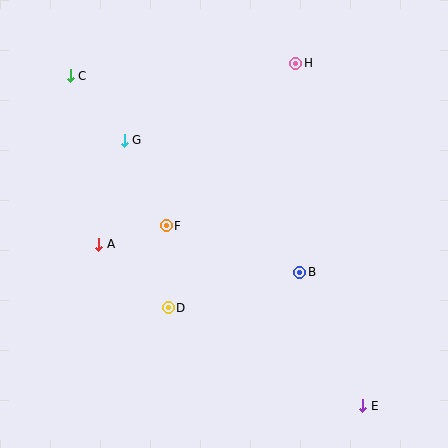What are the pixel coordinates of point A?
Point A is at (99, 244).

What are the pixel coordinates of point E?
Point E is at (363, 406).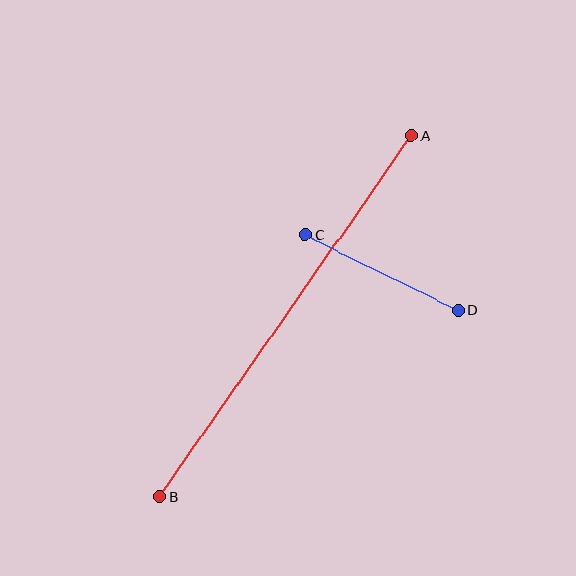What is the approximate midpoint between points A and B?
The midpoint is at approximately (286, 316) pixels.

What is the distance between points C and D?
The distance is approximately 170 pixels.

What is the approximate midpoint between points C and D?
The midpoint is at approximately (382, 272) pixels.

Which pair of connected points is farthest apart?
Points A and B are farthest apart.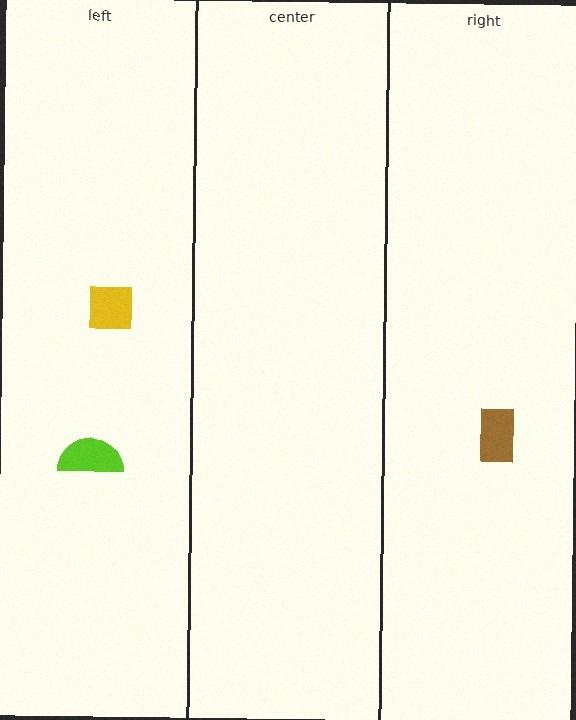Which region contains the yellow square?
The left region.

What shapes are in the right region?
The brown rectangle.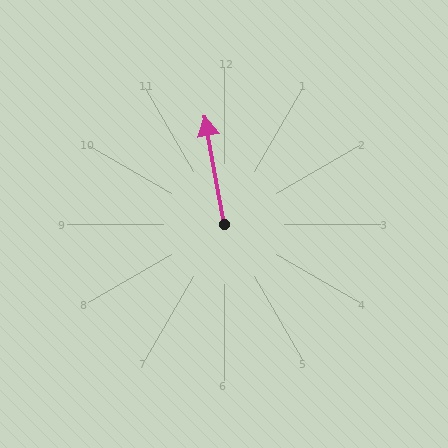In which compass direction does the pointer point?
North.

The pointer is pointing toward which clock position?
Roughly 12 o'clock.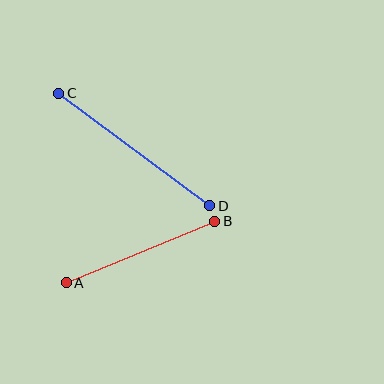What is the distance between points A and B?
The distance is approximately 161 pixels.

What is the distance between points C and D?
The distance is approximately 189 pixels.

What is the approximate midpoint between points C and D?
The midpoint is at approximately (134, 149) pixels.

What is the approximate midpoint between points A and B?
The midpoint is at approximately (140, 252) pixels.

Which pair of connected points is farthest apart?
Points C and D are farthest apart.